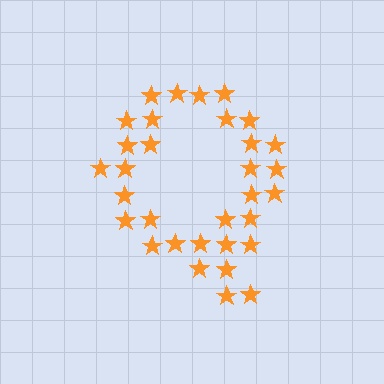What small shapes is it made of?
It is made of small stars.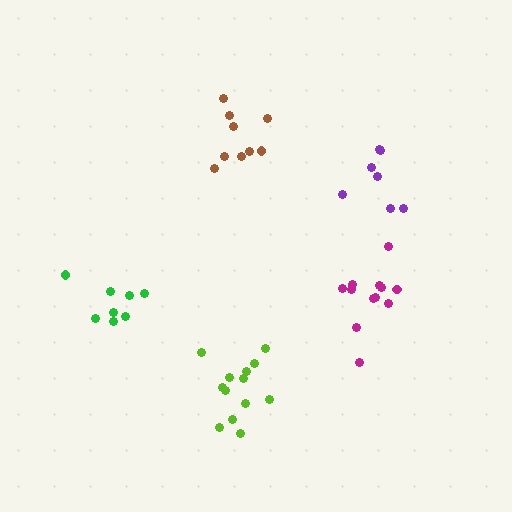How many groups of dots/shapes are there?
There are 5 groups.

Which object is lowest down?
The lime cluster is bottommost.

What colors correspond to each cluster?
The clusters are colored: brown, green, magenta, purple, lime.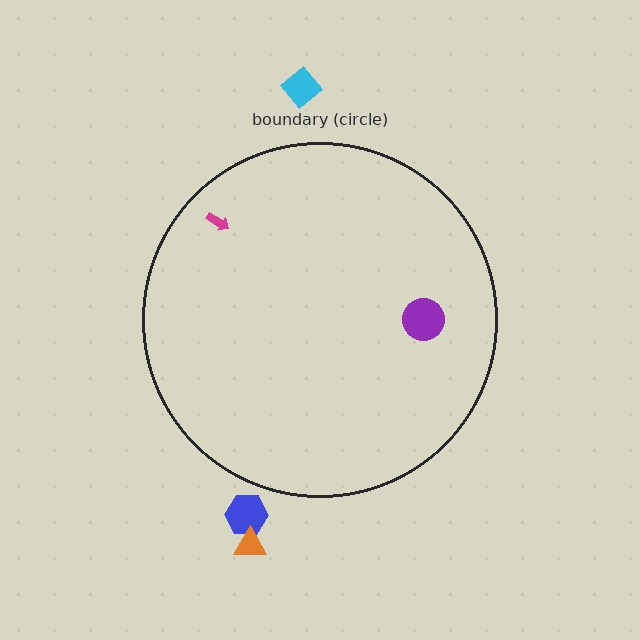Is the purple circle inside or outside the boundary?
Inside.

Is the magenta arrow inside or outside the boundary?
Inside.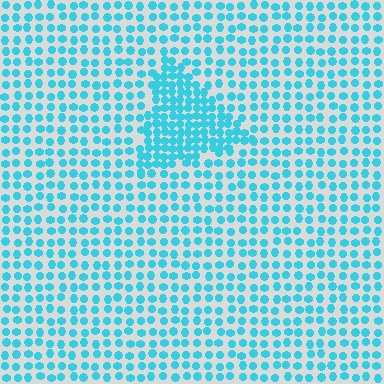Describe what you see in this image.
The image contains small cyan elements arranged at two different densities. A triangle-shaped region is visible where the elements are more densely packed than the surrounding area.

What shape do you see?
I see a triangle.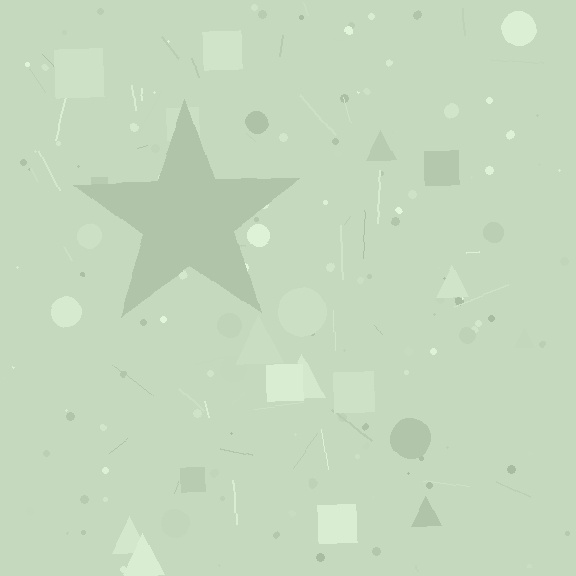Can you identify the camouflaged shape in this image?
The camouflaged shape is a star.